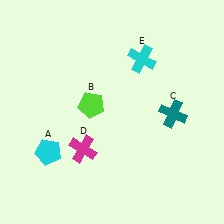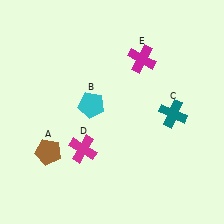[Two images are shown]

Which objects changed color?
A changed from cyan to brown. B changed from lime to cyan. E changed from cyan to magenta.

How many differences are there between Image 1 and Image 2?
There are 3 differences between the two images.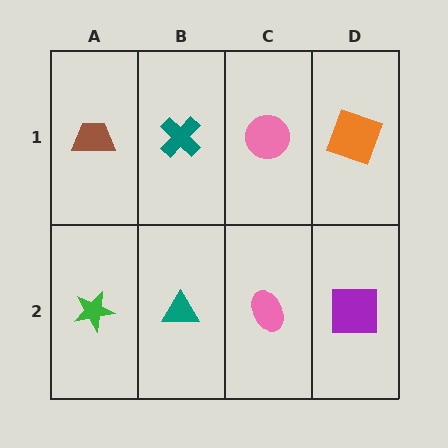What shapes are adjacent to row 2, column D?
An orange square (row 1, column D), a pink ellipse (row 2, column C).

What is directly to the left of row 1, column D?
A pink circle.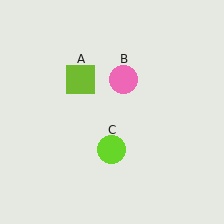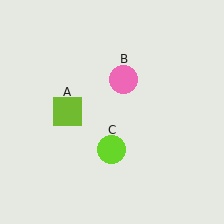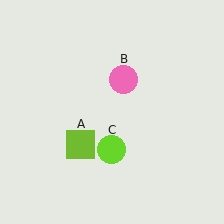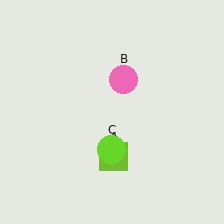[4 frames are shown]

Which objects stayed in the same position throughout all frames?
Pink circle (object B) and lime circle (object C) remained stationary.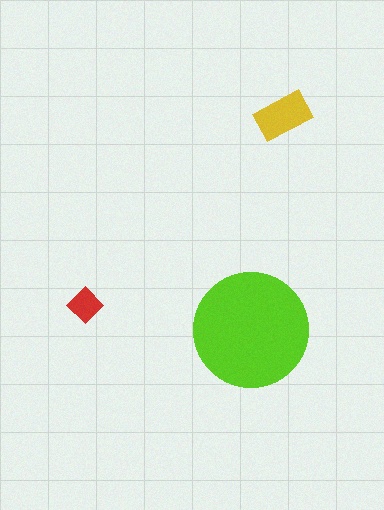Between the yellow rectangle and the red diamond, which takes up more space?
The yellow rectangle.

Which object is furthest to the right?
The yellow rectangle is rightmost.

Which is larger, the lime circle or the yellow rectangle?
The lime circle.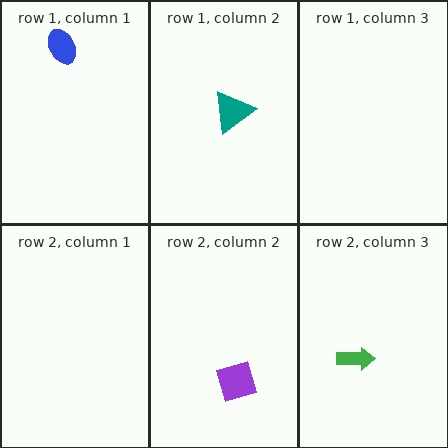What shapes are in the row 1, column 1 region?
The blue ellipse.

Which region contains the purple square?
The row 2, column 2 region.